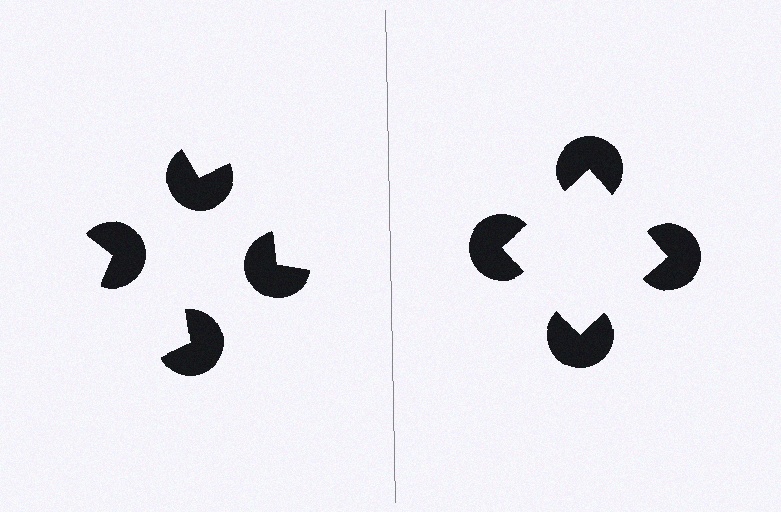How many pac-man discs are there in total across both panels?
8 — 4 on each side.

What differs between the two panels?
The pac-man discs are positioned identically on both sides; only the wedge orientations differ. On the right they align to a square; on the left they are misaligned.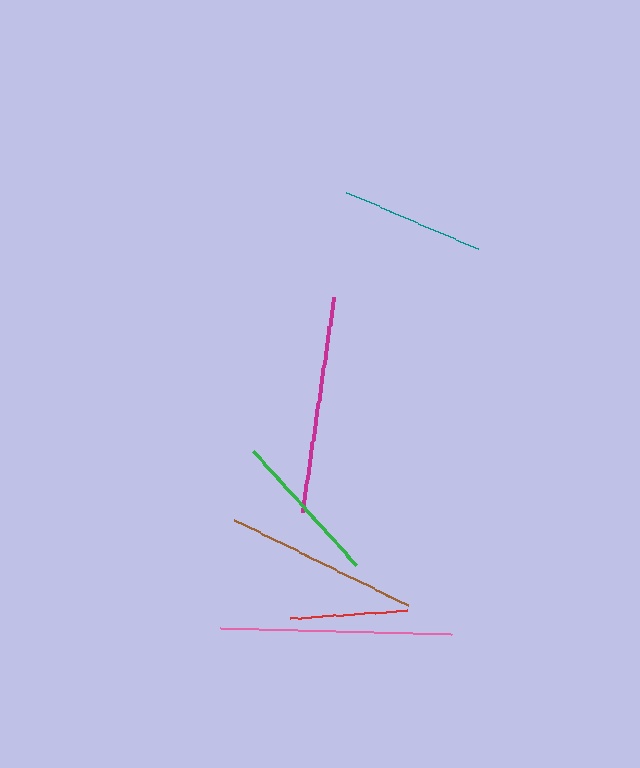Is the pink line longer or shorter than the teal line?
The pink line is longer than the teal line.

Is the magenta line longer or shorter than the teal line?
The magenta line is longer than the teal line.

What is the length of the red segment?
The red segment is approximately 118 pixels long.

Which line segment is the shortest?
The red line is the shortest at approximately 118 pixels.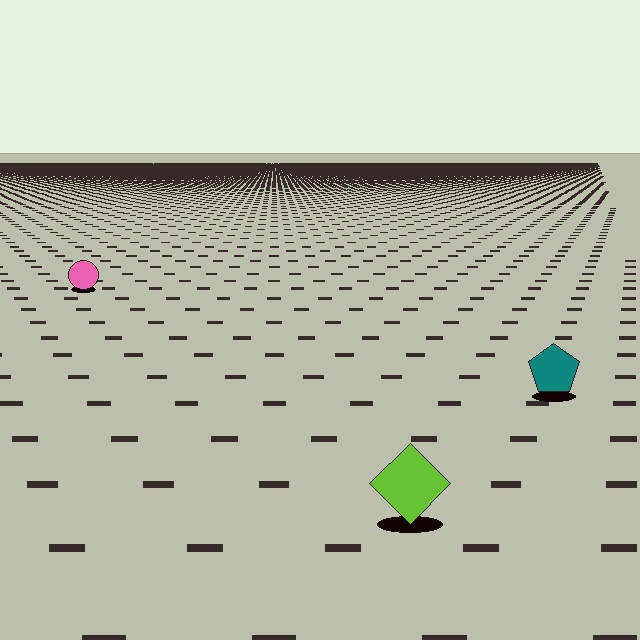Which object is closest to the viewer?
The lime diamond is closest. The texture marks near it are larger and more spread out.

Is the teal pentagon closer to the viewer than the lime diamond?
No. The lime diamond is closer — you can tell from the texture gradient: the ground texture is coarser near it.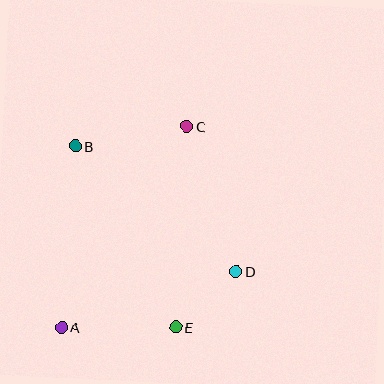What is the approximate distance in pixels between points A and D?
The distance between A and D is approximately 183 pixels.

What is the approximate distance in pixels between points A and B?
The distance between A and B is approximately 182 pixels.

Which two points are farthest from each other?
Points A and C are farthest from each other.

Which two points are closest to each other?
Points D and E are closest to each other.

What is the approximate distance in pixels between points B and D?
The distance between B and D is approximately 204 pixels.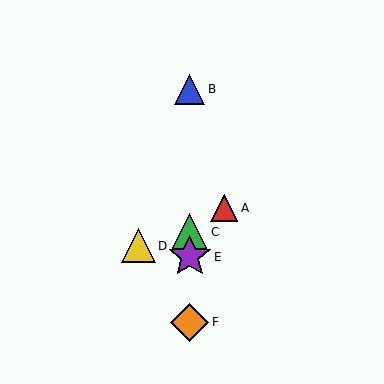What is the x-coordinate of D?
Object D is at x≈138.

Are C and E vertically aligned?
Yes, both are at x≈190.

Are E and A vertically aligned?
No, E is at x≈190 and A is at x≈224.